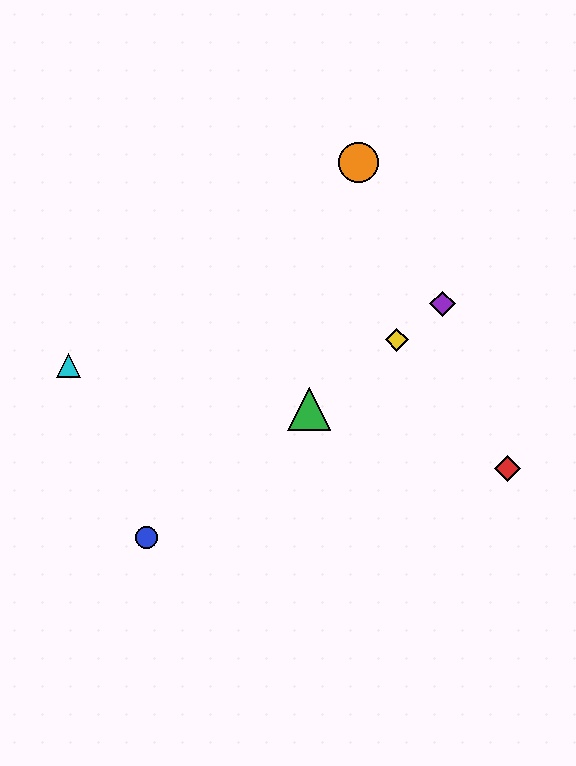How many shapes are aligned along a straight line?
4 shapes (the blue circle, the green triangle, the yellow diamond, the purple diamond) are aligned along a straight line.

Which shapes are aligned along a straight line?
The blue circle, the green triangle, the yellow diamond, the purple diamond are aligned along a straight line.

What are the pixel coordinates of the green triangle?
The green triangle is at (309, 409).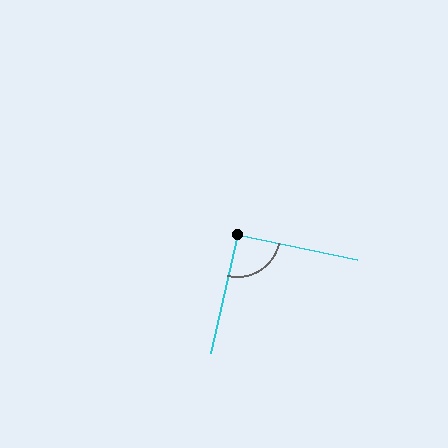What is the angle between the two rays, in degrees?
Approximately 91 degrees.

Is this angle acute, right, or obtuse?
It is approximately a right angle.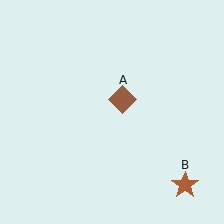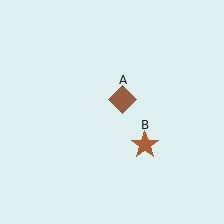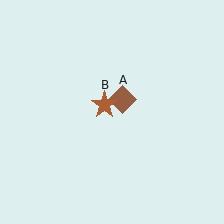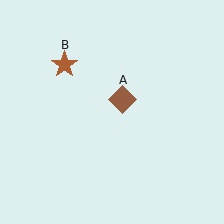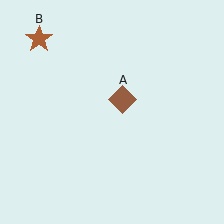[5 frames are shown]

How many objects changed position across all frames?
1 object changed position: brown star (object B).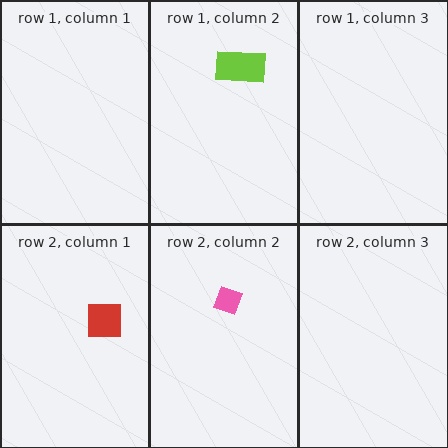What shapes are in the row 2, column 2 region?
The pink diamond.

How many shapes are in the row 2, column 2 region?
1.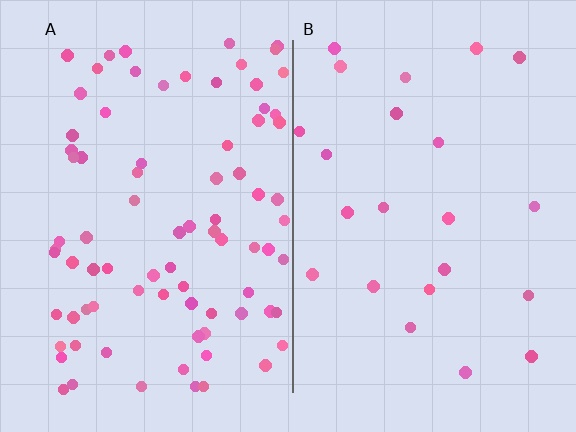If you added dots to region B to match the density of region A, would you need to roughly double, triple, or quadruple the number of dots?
Approximately quadruple.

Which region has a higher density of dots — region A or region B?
A (the left).